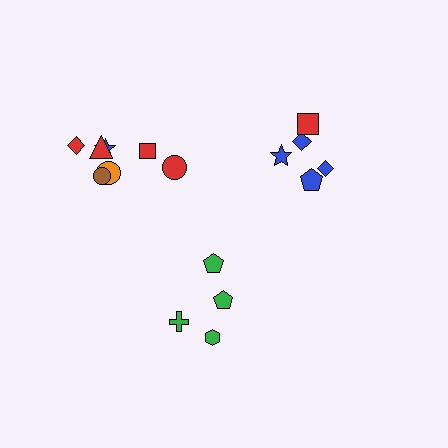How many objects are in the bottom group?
There are 4 objects.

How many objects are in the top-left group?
There are 7 objects.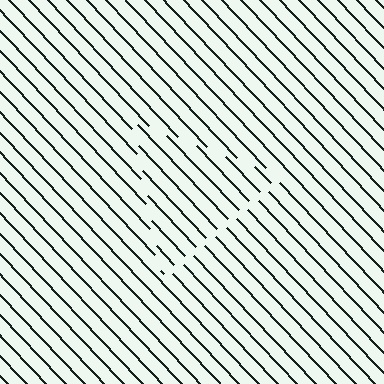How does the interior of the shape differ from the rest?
The interior of the shape contains the same grating, shifted by half a period — the contour is defined by the phase discontinuity where line-ends from the inner and outer gratings abut.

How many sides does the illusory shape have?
3 sides — the line-ends trace a triangle.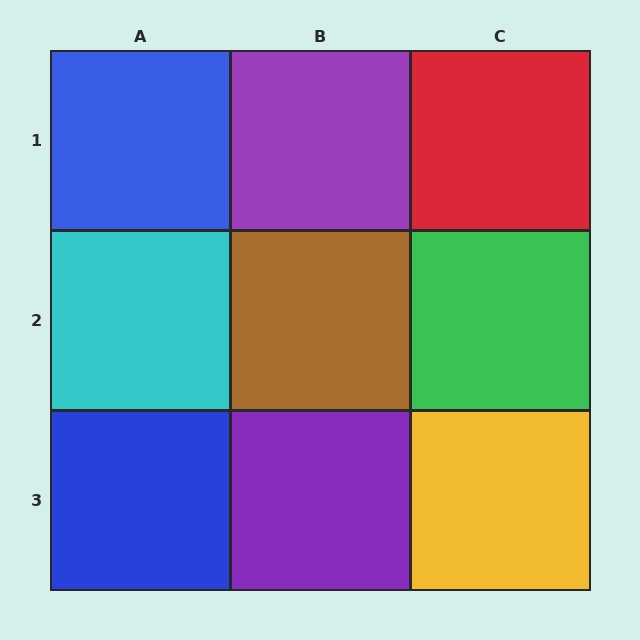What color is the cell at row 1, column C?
Red.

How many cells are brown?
1 cell is brown.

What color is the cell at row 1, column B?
Purple.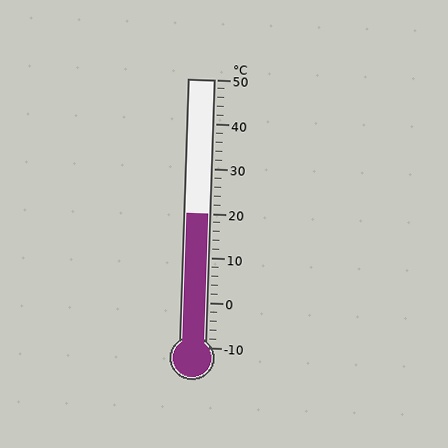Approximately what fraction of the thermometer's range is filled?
The thermometer is filled to approximately 50% of its range.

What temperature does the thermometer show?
The thermometer shows approximately 20°C.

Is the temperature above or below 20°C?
The temperature is at 20°C.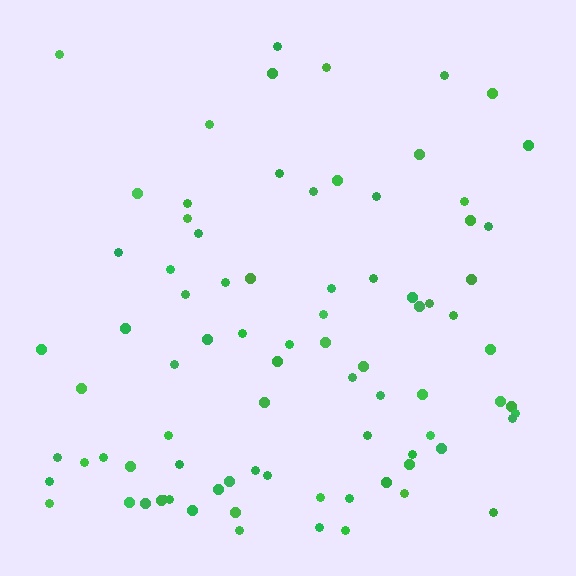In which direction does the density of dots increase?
From top to bottom, with the bottom side densest.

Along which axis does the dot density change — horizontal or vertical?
Vertical.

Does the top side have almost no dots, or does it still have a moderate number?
Still a moderate number, just noticeably fewer than the bottom.